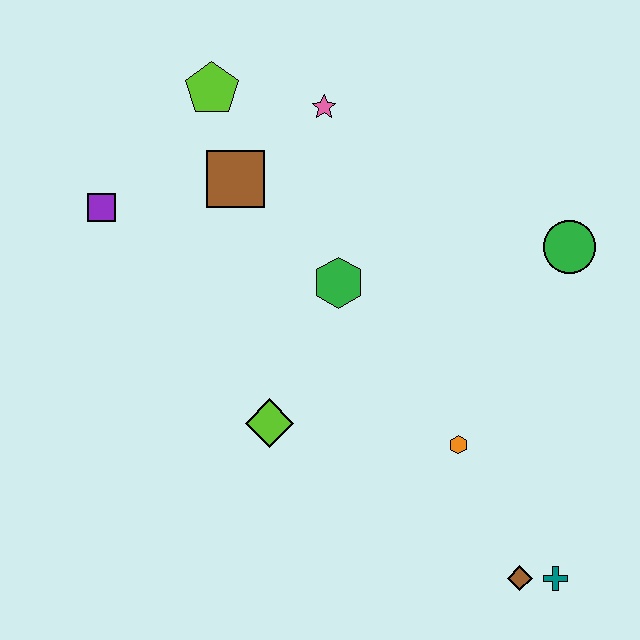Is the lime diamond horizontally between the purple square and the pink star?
Yes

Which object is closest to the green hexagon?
The brown square is closest to the green hexagon.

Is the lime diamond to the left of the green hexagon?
Yes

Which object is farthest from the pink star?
The teal cross is farthest from the pink star.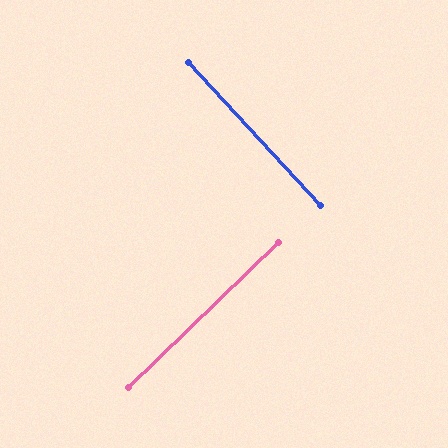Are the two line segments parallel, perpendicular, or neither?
Perpendicular — they meet at approximately 89°.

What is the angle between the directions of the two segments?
Approximately 89 degrees.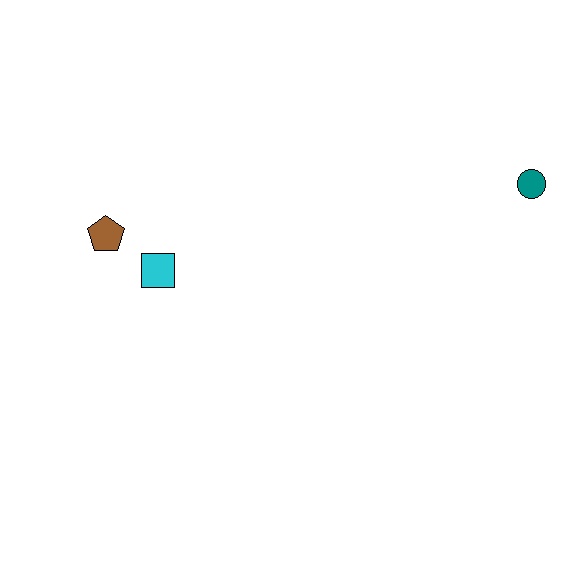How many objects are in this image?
There are 3 objects.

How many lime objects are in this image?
There are no lime objects.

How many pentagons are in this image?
There is 1 pentagon.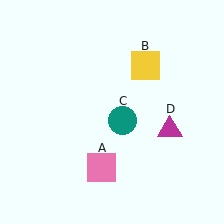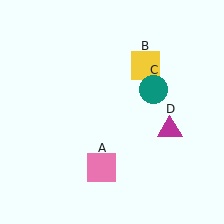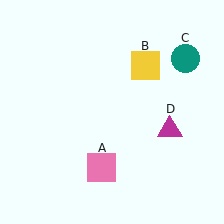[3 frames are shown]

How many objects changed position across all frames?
1 object changed position: teal circle (object C).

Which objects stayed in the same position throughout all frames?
Pink square (object A) and yellow square (object B) and magenta triangle (object D) remained stationary.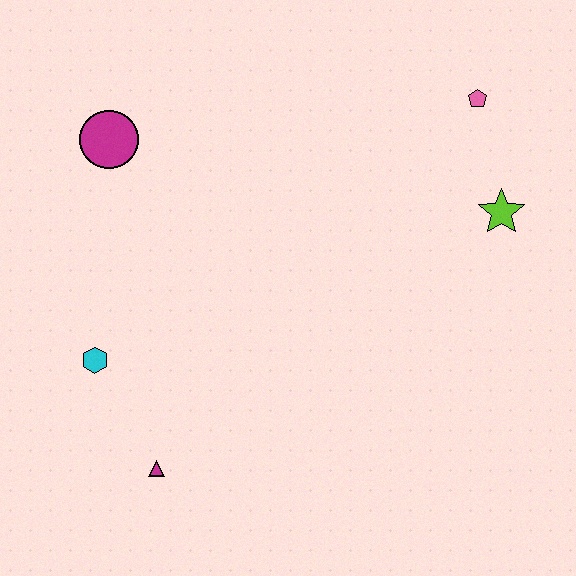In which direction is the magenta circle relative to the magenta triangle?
The magenta circle is above the magenta triangle.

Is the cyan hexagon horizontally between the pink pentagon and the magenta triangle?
No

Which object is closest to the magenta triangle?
The cyan hexagon is closest to the magenta triangle.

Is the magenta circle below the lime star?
No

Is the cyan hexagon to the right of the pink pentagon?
No